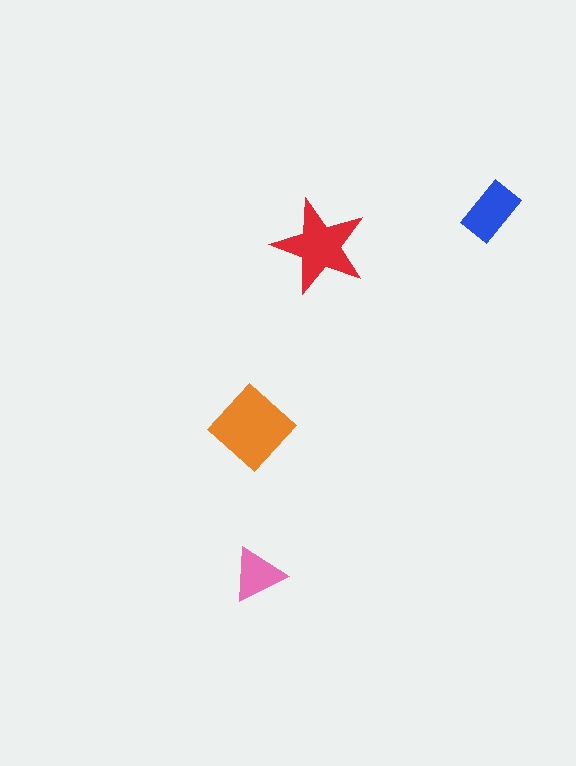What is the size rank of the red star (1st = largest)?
2nd.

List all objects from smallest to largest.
The pink triangle, the blue rectangle, the red star, the orange diamond.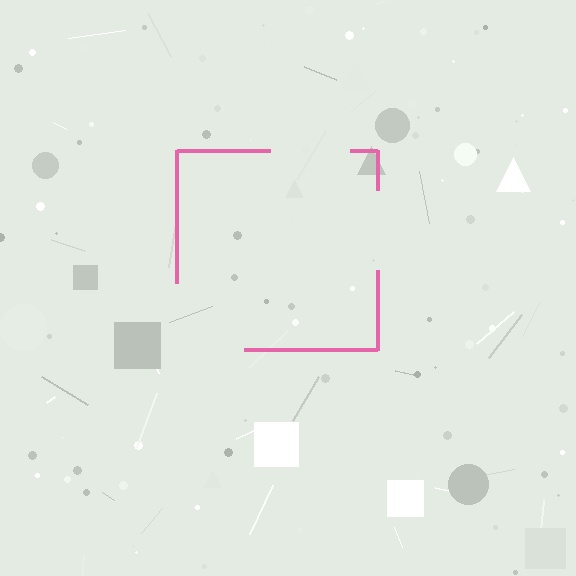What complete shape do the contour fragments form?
The contour fragments form a square.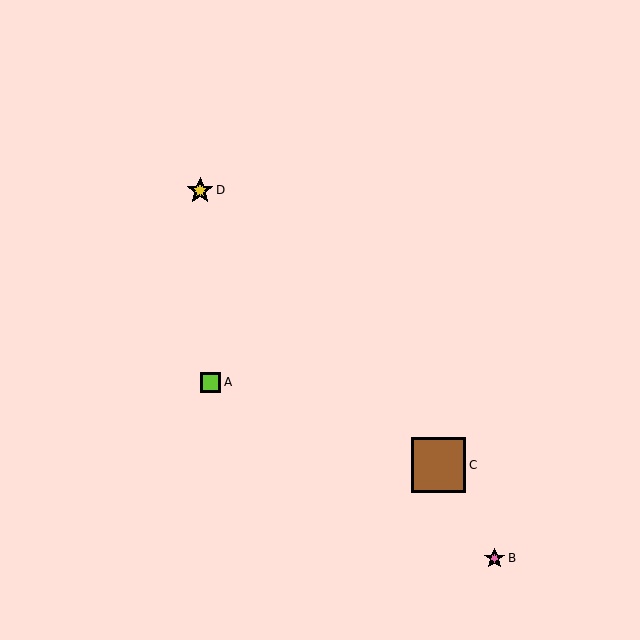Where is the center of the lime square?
The center of the lime square is at (211, 382).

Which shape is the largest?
The brown square (labeled C) is the largest.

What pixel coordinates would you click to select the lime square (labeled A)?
Click at (211, 382) to select the lime square A.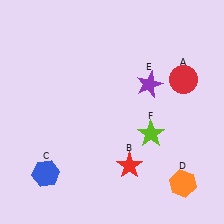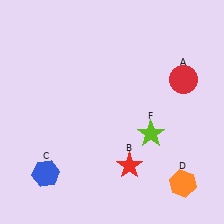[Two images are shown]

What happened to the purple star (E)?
The purple star (E) was removed in Image 2. It was in the top-right area of Image 1.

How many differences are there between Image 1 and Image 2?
There is 1 difference between the two images.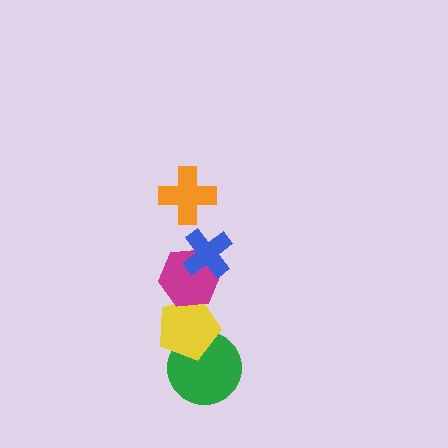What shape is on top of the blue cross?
The orange cross is on top of the blue cross.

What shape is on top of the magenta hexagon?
The blue cross is on top of the magenta hexagon.